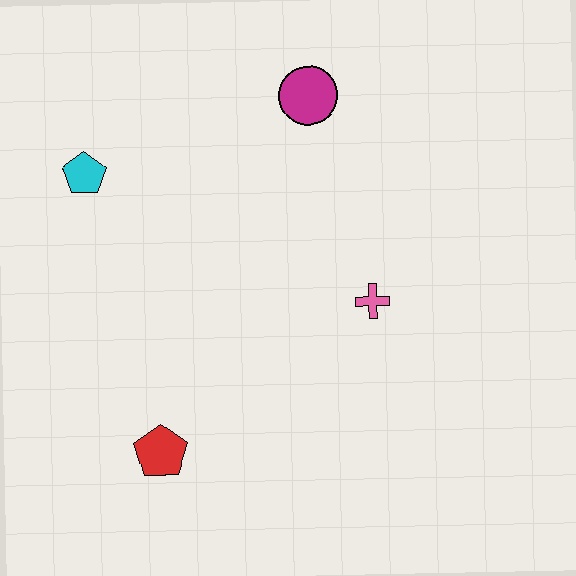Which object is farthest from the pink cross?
The cyan pentagon is farthest from the pink cross.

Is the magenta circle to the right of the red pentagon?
Yes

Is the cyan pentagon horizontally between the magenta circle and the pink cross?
No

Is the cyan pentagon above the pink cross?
Yes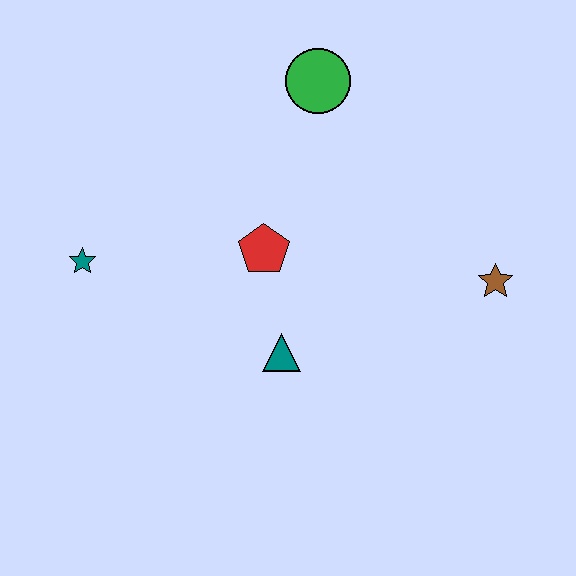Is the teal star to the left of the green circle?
Yes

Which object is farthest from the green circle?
The teal star is farthest from the green circle.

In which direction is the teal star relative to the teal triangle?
The teal star is to the left of the teal triangle.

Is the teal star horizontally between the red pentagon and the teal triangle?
No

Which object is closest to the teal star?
The red pentagon is closest to the teal star.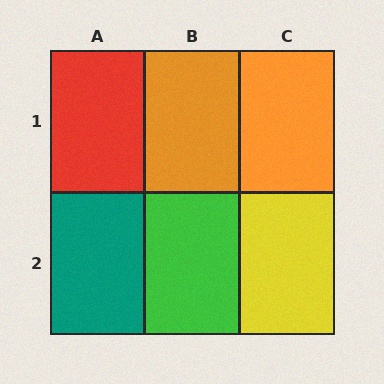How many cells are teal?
1 cell is teal.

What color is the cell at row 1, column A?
Red.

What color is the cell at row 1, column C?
Orange.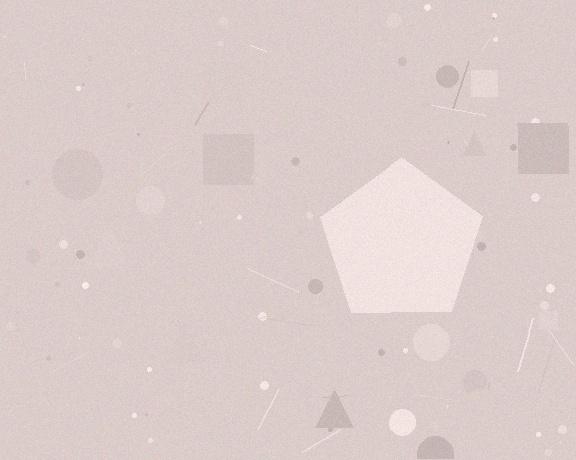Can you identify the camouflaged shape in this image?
The camouflaged shape is a pentagon.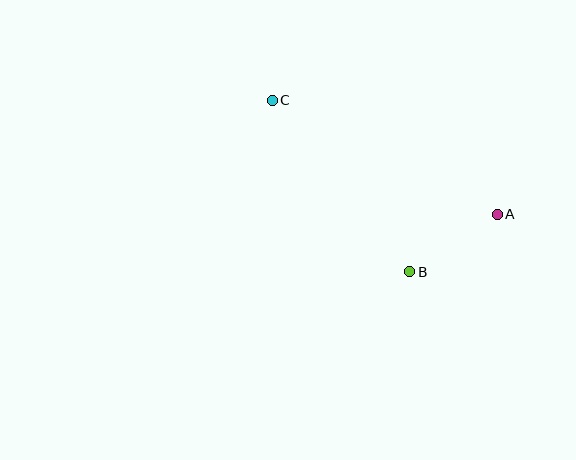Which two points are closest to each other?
Points A and B are closest to each other.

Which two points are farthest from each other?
Points A and C are farthest from each other.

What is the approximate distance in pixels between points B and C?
The distance between B and C is approximately 220 pixels.